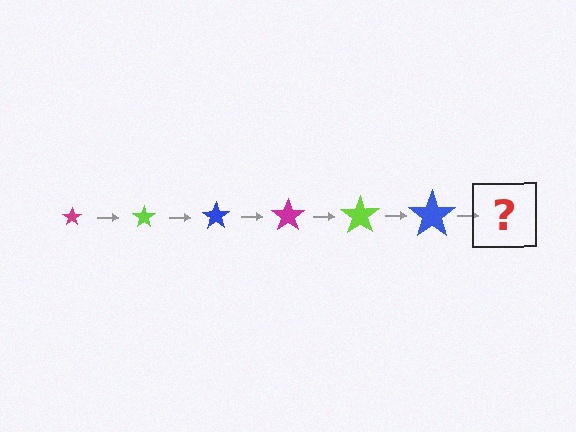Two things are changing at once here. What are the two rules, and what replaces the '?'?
The two rules are that the star grows larger each step and the color cycles through magenta, lime, and blue. The '?' should be a magenta star, larger than the previous one.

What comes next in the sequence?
The next element should be a magenta star, larger than the previous one.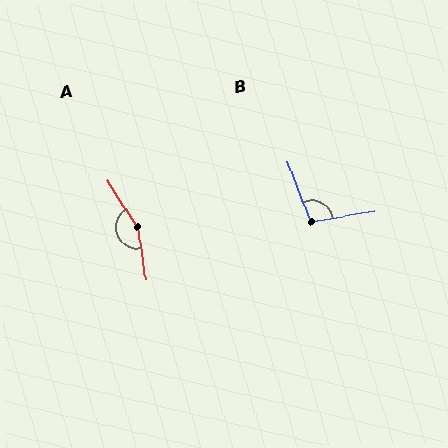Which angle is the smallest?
B, at approximately 101 degrees.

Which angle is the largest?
A, at approximately 156 degrees.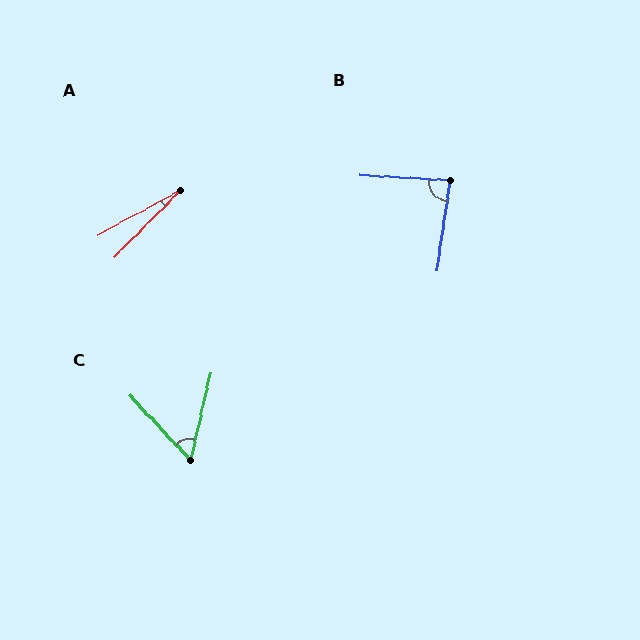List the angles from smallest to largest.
A (17°), C (56°), B (85°).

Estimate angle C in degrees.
Approximately 56 degrees.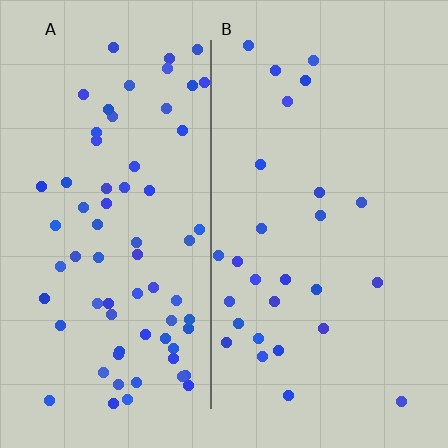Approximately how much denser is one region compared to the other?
Approximately 2.5× — region A over region B.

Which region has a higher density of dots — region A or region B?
A (the left).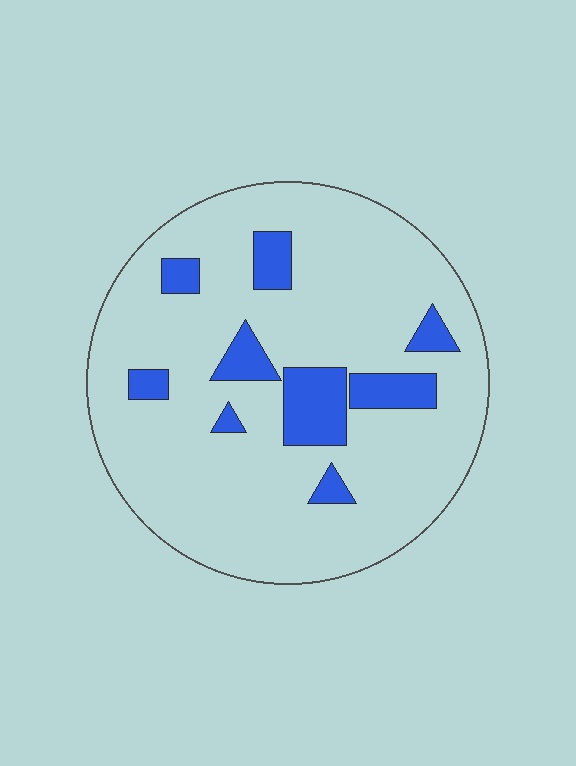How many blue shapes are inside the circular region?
9.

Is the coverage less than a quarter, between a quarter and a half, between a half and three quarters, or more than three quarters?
Less than a quarter.